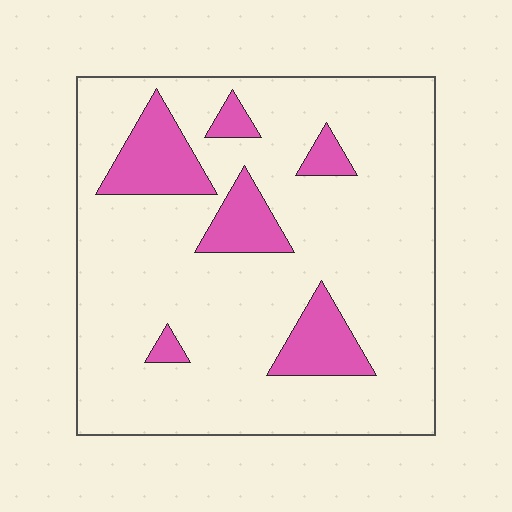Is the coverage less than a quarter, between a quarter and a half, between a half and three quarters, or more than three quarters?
Less than a quarter.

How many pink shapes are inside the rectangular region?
6.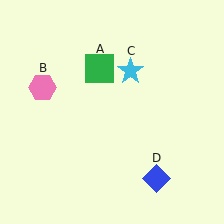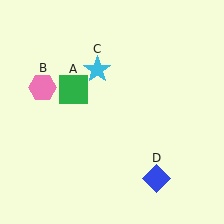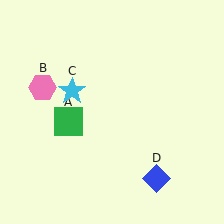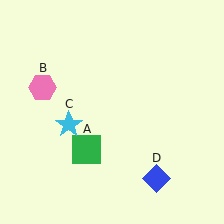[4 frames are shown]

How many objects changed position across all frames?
2 objects changed position: green square (object A), cyan star (object C).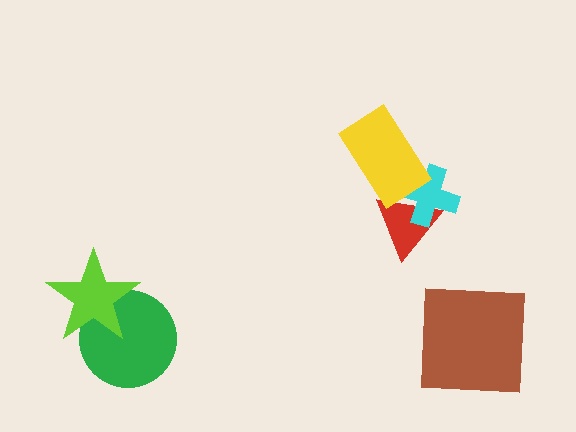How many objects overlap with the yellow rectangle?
2 objects overlap with the yellow rectangle.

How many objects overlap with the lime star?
1 object overlaps with the lime star.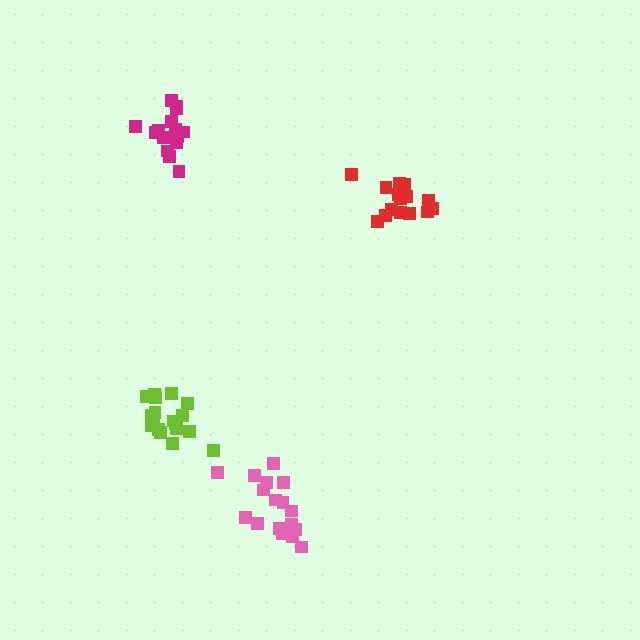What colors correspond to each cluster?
The clusters are colored: pink, lime, magenta, red.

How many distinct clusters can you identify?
There are 4 distinct clusters.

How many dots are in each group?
Group 1: 17 dots, Group 2: 18 dots, Group 3: 15 dots, Group 4: 17 dots (67 total).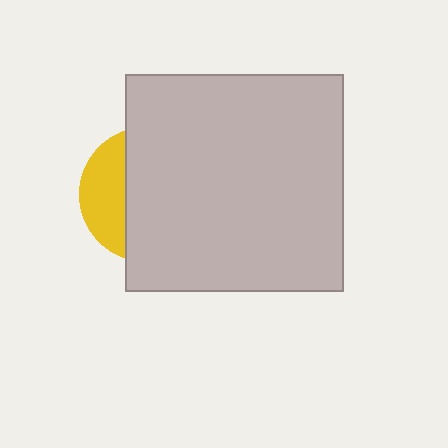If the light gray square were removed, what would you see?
You would see the complete yellow circle.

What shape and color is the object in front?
The object in front is a light gray square.